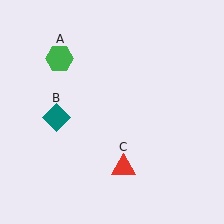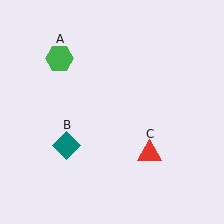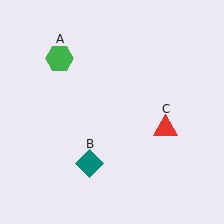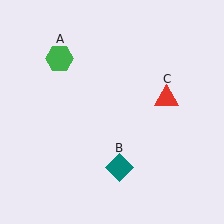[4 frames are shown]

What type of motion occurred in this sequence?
The teal diamond (object B), red triangle (object C) rotated counterclockwise around the center of the scene.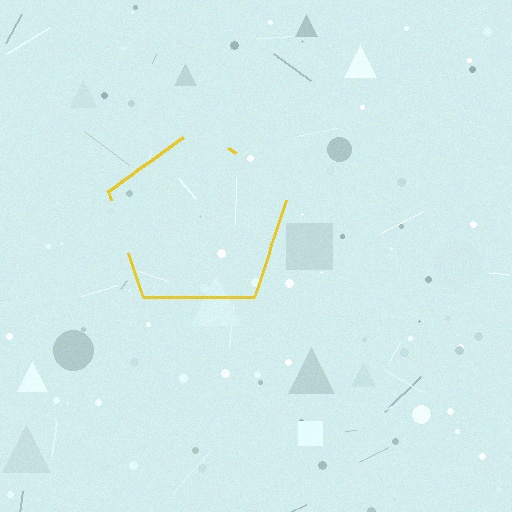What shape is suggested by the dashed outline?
The dashed outline suggests a pentagon.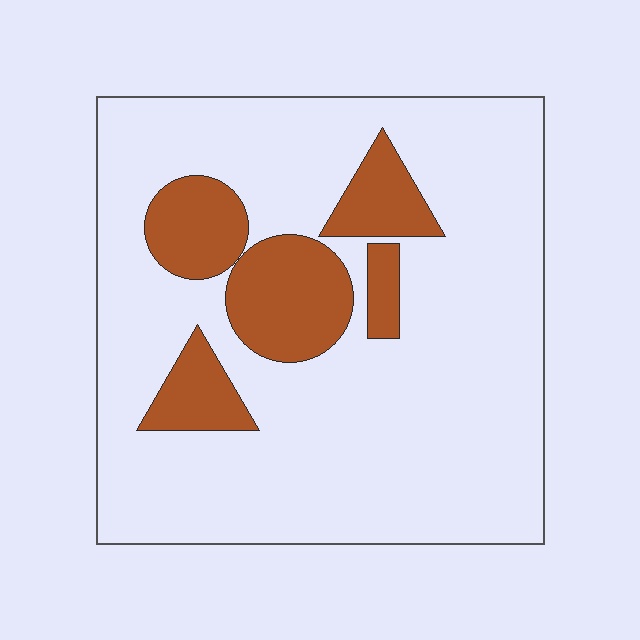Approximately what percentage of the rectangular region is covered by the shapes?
Approximately 20%.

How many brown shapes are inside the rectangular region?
5.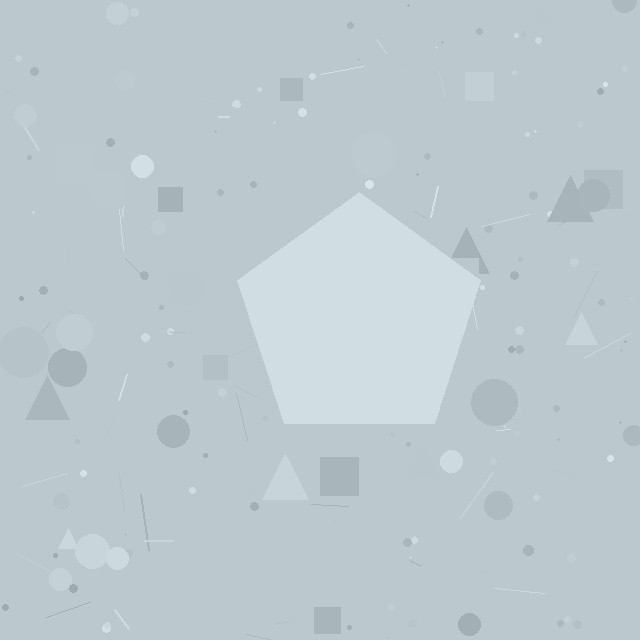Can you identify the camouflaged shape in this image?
The camouflaged shape is a pentagon.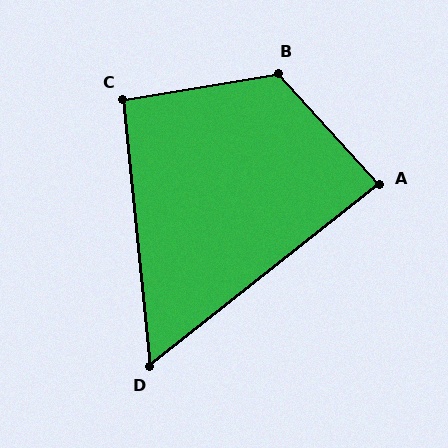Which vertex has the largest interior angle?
B, at approximately 122 degrees.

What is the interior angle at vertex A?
Approximately 86 degrees (approximately right).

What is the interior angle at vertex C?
Approximately 94 degrees (approximately right).